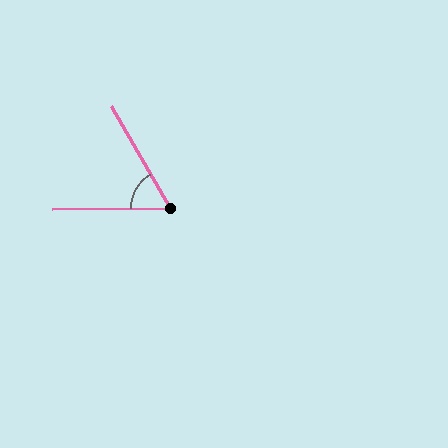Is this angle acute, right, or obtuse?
It is acute.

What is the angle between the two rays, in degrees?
Approximately 60 degrees.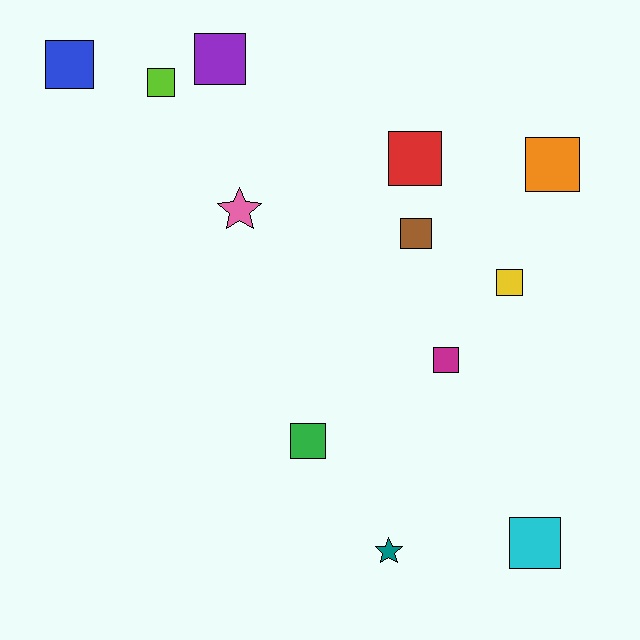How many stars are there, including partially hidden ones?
There are 2 stars.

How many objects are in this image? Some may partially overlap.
There are 12 objects.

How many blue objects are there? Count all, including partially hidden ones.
There is 1 blue object.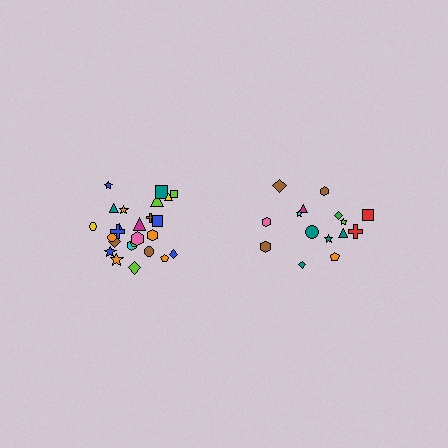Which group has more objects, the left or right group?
The left group.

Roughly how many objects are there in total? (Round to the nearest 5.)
Roughly 40 objects in total.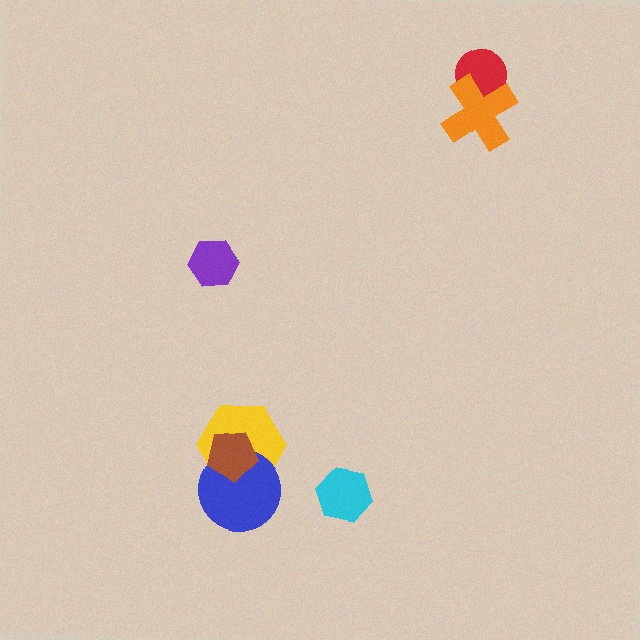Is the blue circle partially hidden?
Yes, it is partially covered by another shape.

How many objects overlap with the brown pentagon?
2 objects overlap with the brown pentagon.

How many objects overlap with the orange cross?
1 object overlaps with the orange cross.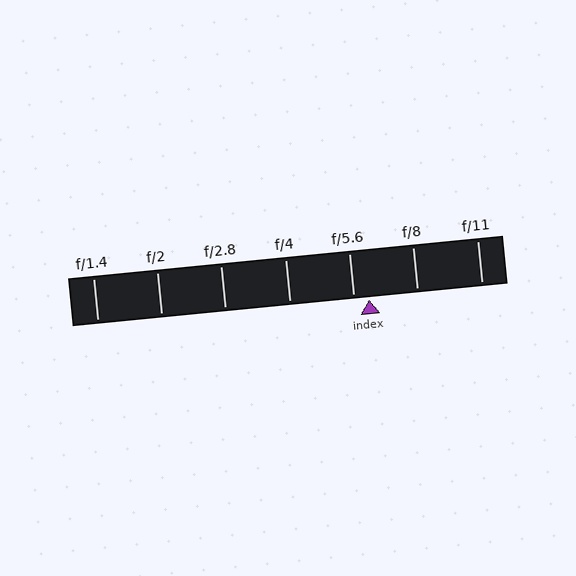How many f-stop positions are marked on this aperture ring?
There are 7 f-stop positions marked.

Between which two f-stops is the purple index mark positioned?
The index mark is between f/5.6 and f/8.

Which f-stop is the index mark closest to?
The index mark is closest to f/5.6.